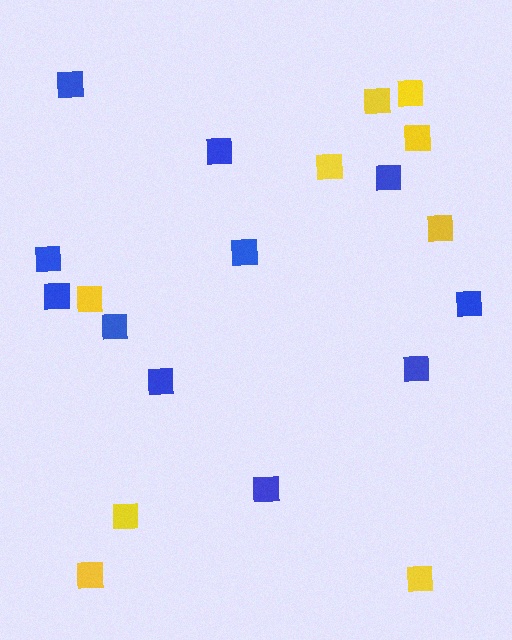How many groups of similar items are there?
There are 2 groups: one group of blue squares (11) and one group of yellow squares (9).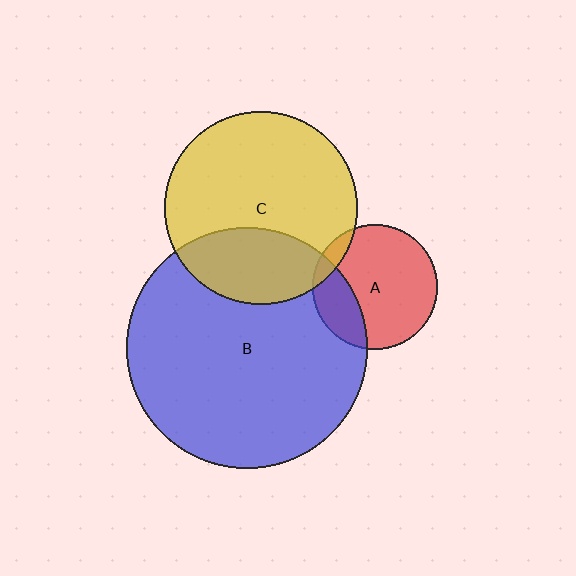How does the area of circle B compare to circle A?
Approximately 3.7 times.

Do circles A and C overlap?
Yes.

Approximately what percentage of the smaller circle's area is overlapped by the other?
Approximately 10%.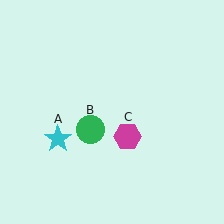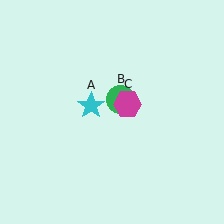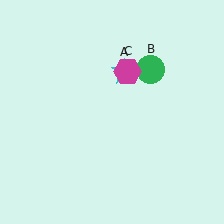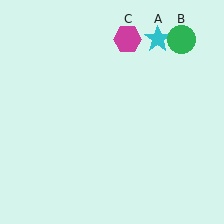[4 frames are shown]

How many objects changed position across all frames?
3 objects changed position: cyan star (object A), green circle (object B), magenta hexagon (object C).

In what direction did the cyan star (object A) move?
The cyan star (object A) moved up and to the right.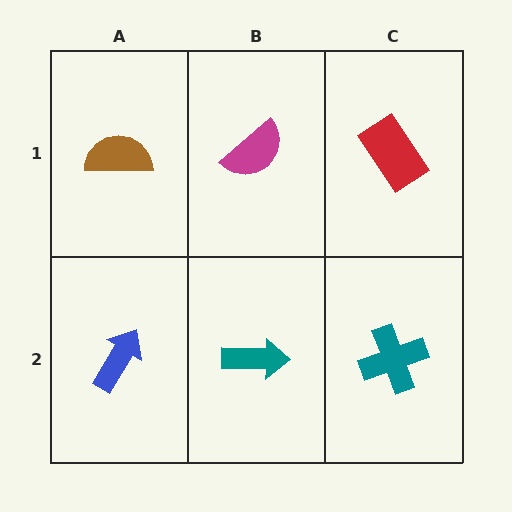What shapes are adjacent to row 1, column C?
A teal cross (row 2, column C), a magenta semicircle (row 1, column B).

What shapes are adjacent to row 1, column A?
A blue arrow (row 2, column A), a magenta semicircle (row 1, column B).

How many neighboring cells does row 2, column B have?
3.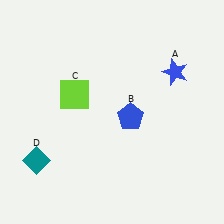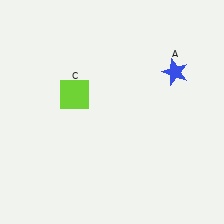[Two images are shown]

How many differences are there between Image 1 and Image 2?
There are 2 differences between the two images.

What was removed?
The blue pentagon (B), the teal diamond (D) were removed in Image 2.